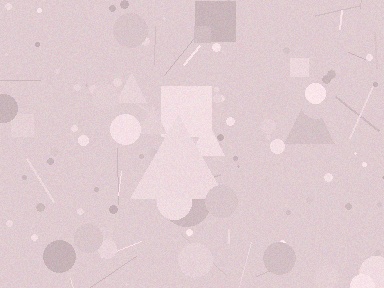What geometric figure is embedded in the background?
A triangle is embedded in the background.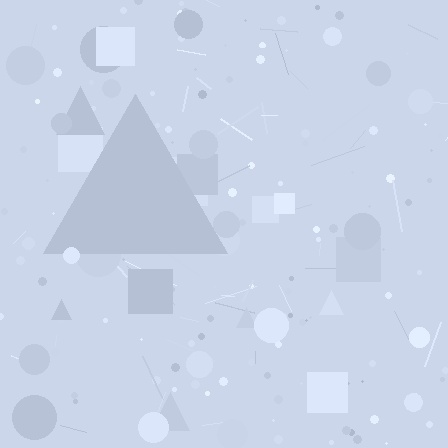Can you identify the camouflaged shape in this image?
The camouflaged shape is a triangle.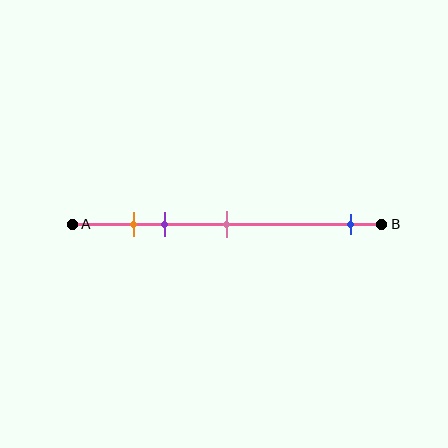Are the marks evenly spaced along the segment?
No, the marks are not evenly spaced.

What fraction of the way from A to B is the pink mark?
The pink mark is approximately 50% (0.5) of the way from A to B.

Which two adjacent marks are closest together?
The orange and purple marks are the closest adjacent pair.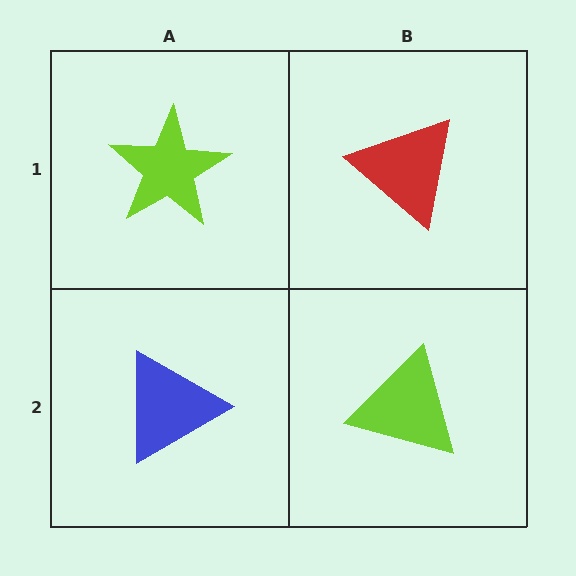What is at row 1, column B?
A red triangle.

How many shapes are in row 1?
2 shapes.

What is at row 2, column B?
A lime triangle.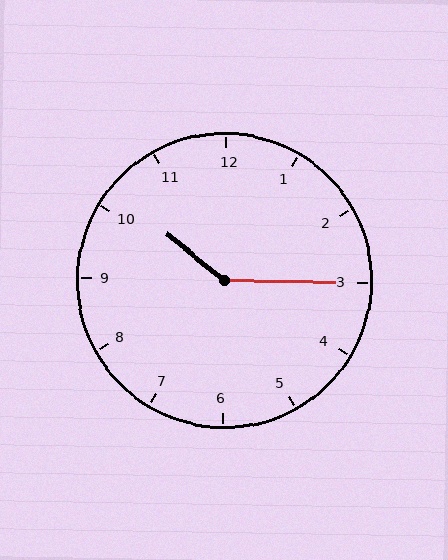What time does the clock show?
10:15.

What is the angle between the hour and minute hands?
Approximately 142 degrees.